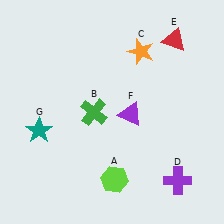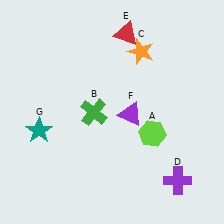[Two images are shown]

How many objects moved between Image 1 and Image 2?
2 objects moved between the two images.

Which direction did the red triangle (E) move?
The red triangle (E) moved left.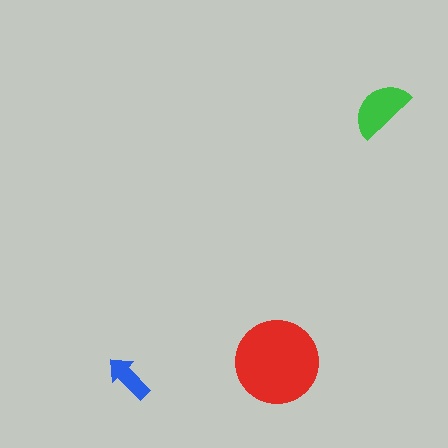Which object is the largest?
The red circle.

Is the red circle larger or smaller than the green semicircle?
Larger.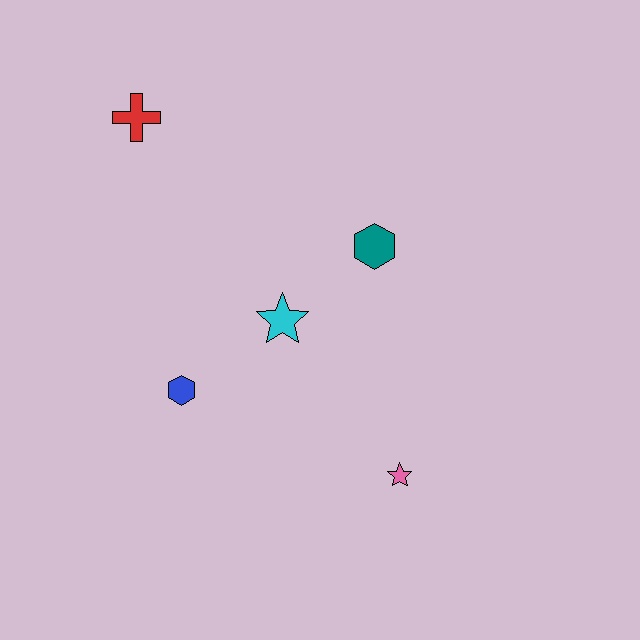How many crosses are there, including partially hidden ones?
There is 1 cross.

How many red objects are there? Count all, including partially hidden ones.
There is 1 red object.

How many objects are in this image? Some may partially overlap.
There are 5 objects.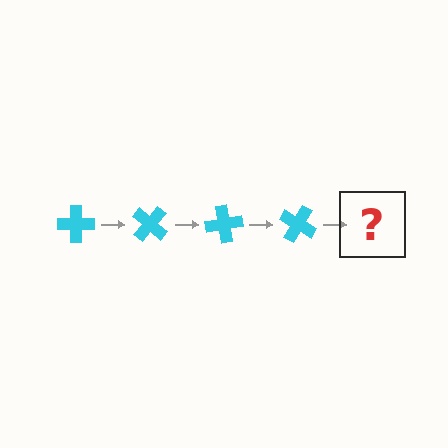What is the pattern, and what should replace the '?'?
The pattern is that the cross rotates 40 degrees each step. The '?' should be a cyan cross rotated 160 degrees.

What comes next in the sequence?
The next element should be a cyan cross rotated 160 degrees.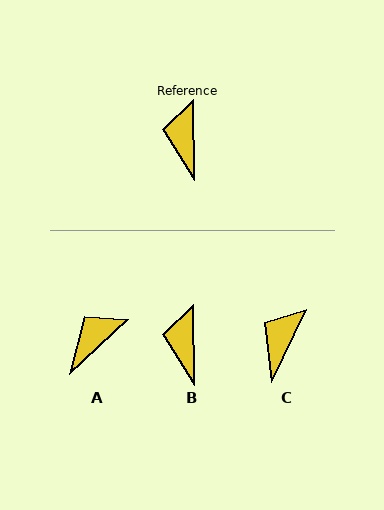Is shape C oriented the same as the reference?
No, it is off by about 26 degrees.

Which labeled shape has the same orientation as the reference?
B.